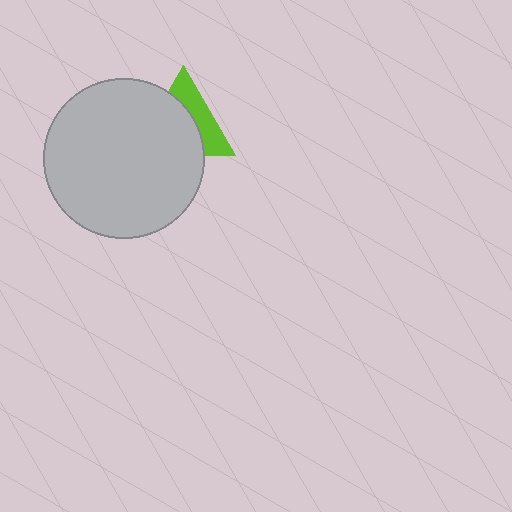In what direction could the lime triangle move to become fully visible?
The lime triangle could move toward the upper-right. That would shift it out from behind the light gray circle entirely.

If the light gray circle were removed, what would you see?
You would see the complete lime triangle.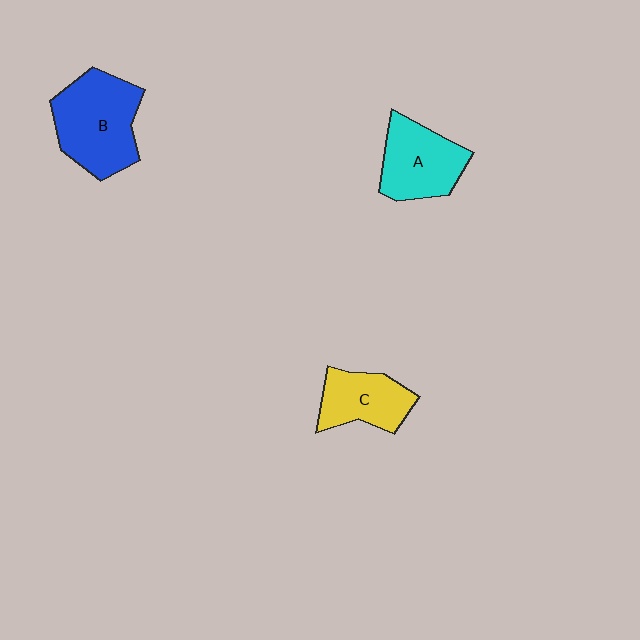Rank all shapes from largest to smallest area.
From largest to smallest: B (blue), A (cyan), C (yellow).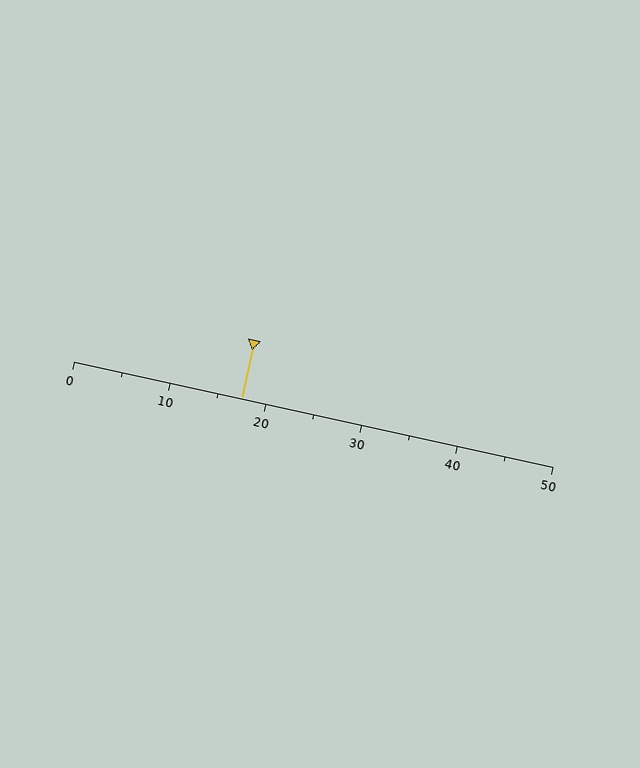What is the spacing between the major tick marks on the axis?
The major ticks are spaced 10 apart.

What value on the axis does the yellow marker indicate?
The marker indicates approximately 17.5.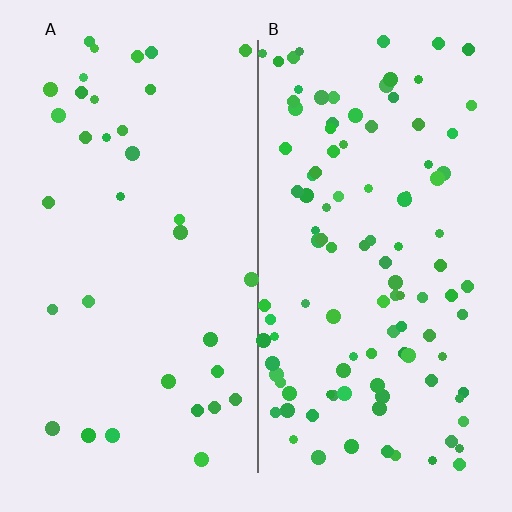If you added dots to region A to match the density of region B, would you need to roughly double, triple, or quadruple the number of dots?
Approximately triple.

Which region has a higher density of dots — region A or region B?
B (the right).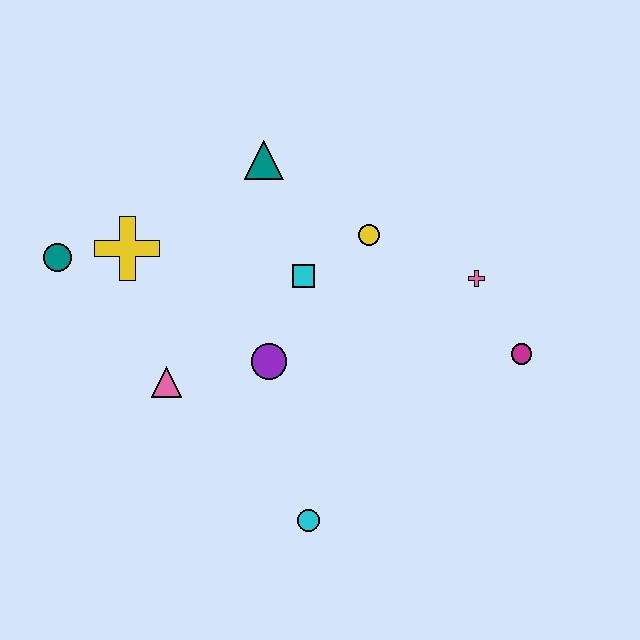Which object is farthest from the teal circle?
The magenta circle is farthest from the teal circle.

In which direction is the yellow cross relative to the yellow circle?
The yellow cross is to the left of the yellow circle.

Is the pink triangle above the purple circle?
No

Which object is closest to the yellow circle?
The cyan square is closest to the yellow circle.